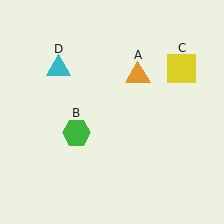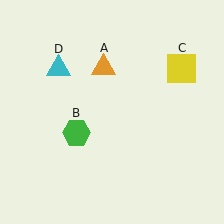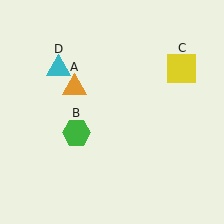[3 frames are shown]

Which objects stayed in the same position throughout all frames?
Green hexagon (object B) and yellow square (object C) and cyan triangle (object D) remained stationary.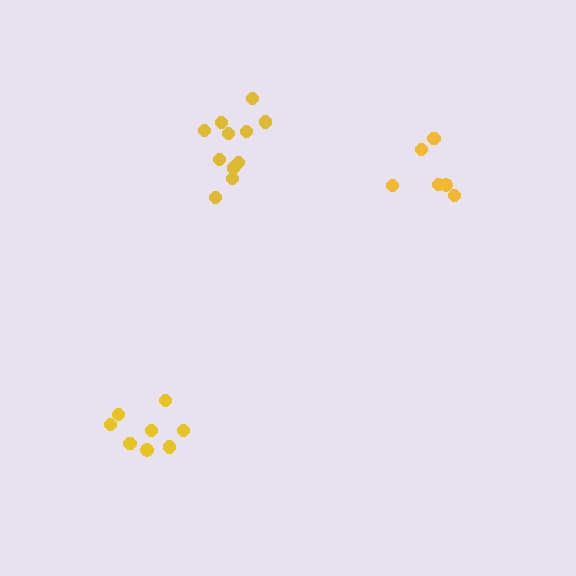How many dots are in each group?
Group 1: 6 dots, Group 2: 8 dots, Group 3: 11 dots (25 total).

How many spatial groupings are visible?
There are 3 spatial groupings.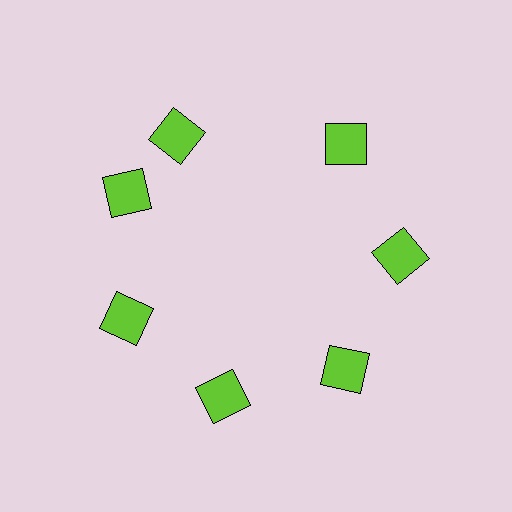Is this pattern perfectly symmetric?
No. The 7 lime squares are arranged in a ring, but one element near the 12 o'clock position is rotated out of alignment along the ring, breaking the 7-fold rotational symmetry.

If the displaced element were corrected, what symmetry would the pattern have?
It would have 7-fold rotational symmetry — the pattern would map onto itself every 51 degrees.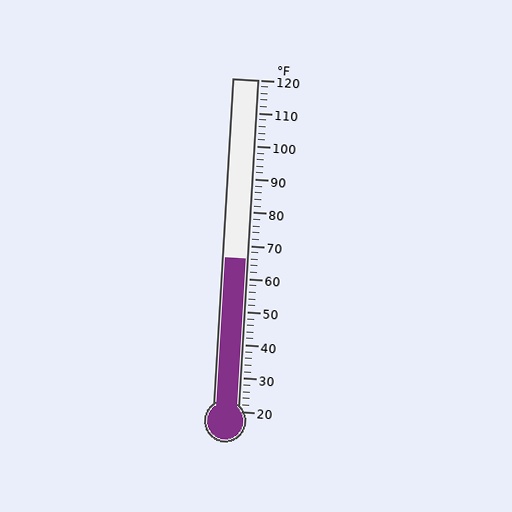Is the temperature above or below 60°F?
The temperature is above 60°F.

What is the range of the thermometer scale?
The thermometer scale ranges from 20°F to 120°F.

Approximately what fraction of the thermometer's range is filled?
The thermometer is filled to approximately 45% of its range.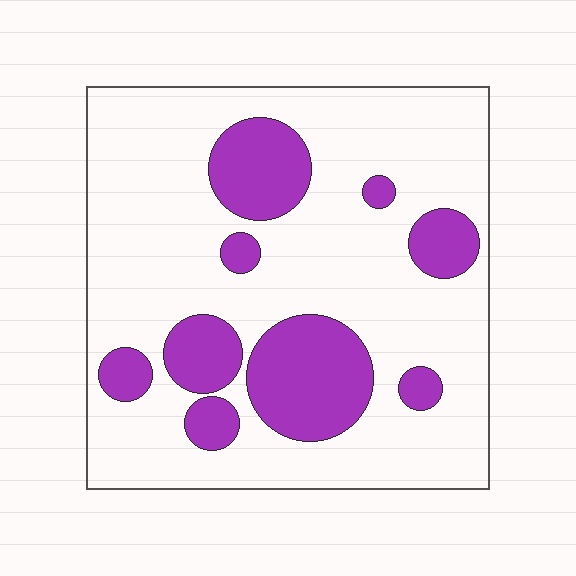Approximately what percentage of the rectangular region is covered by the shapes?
Approximately 25%.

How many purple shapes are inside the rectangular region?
9.